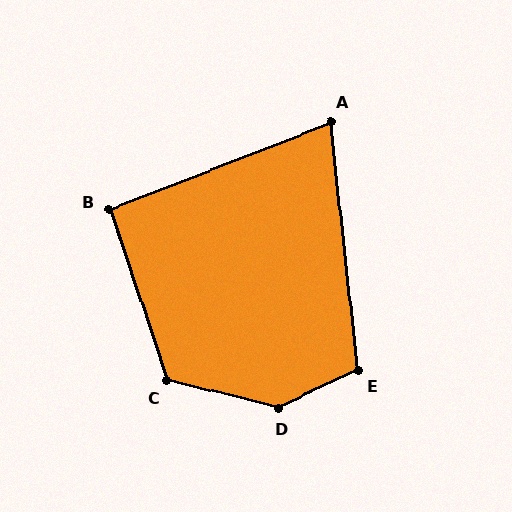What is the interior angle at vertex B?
Approximately 93 degrees (approximately right).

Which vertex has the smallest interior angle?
A, at approximately 75 degrees.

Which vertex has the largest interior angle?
D, at approximately 141 degrees.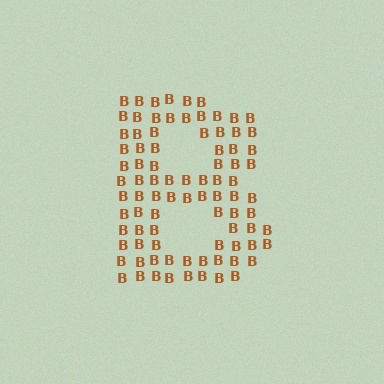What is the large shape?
The large shape is the letter B.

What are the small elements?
The small elements are letter B's.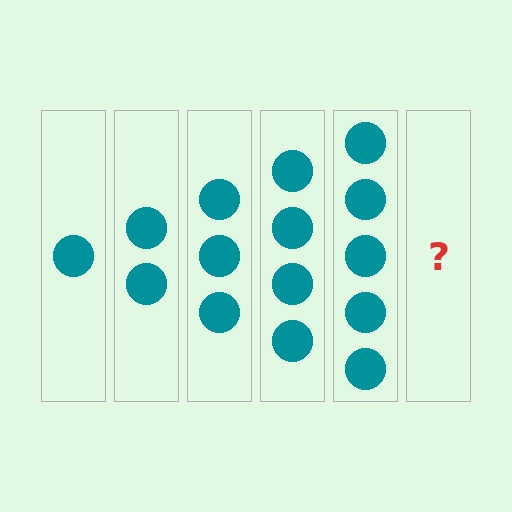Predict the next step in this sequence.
The next step is 6 circles.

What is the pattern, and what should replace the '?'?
The pattern is that each step adds one more circle. The '?' should be 6 circles.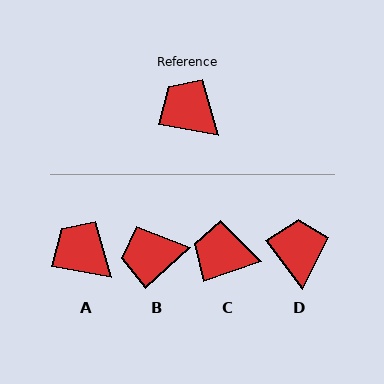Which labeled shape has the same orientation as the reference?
A.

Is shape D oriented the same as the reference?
No, it is off by about 42 degrees.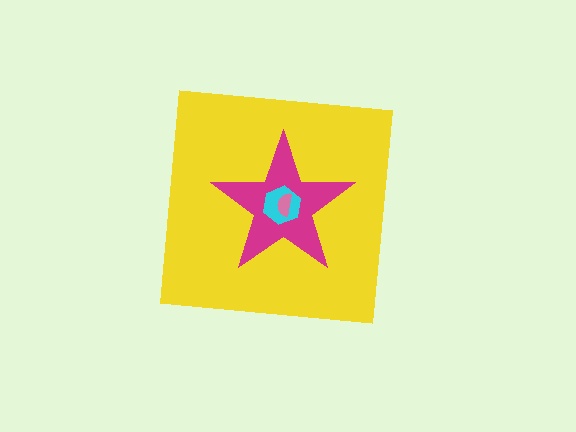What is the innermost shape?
The pink semicircle.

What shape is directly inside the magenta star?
The cyan hexagon.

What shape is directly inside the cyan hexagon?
The pink semicircle.